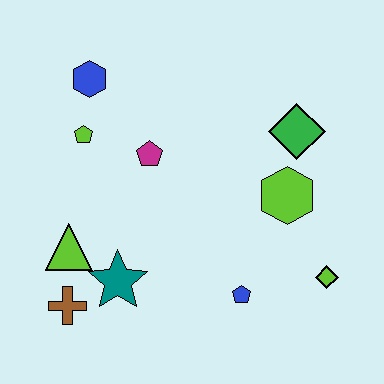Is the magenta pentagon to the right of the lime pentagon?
Yes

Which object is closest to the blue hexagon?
The lime pentagon is closest to the blue hexagon.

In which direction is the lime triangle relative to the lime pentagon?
The lime triangle is below the lime pentagon.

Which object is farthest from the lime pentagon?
The lime diamond is farthest from the lime pentagon.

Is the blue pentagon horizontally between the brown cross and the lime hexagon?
Yes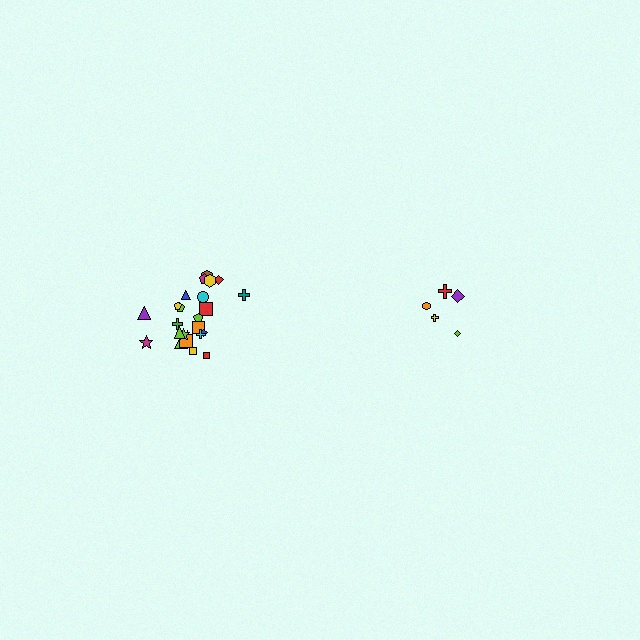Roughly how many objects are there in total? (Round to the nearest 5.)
Roughly 30 objects in total.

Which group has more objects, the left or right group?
The left group.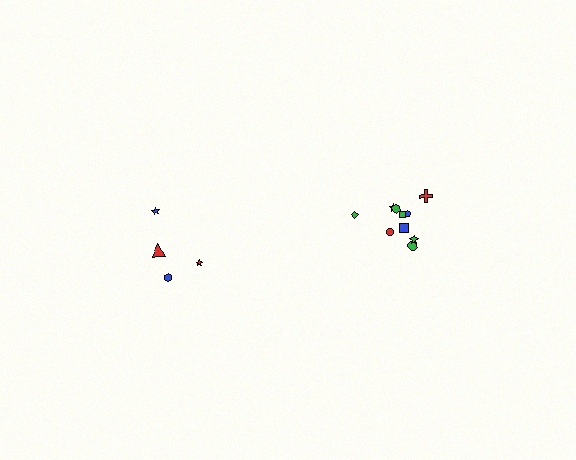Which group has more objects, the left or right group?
The right group.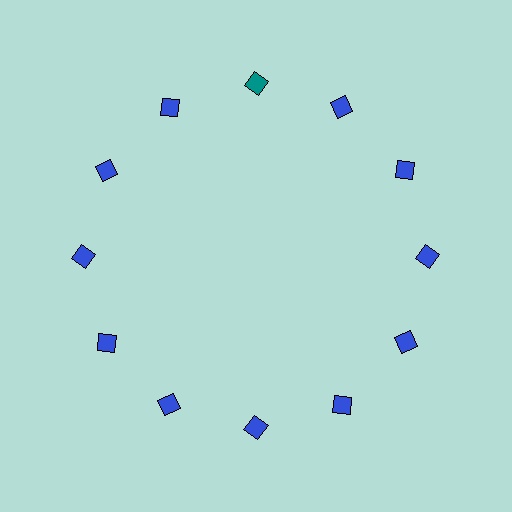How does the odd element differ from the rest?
It has a different color: teal instead of blue.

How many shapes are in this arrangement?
There are 12 shapes arranged in a ring pattern.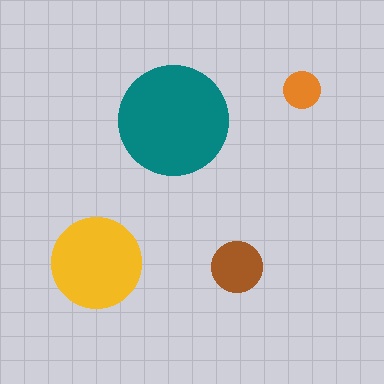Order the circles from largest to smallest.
the teal one, the yellow one, the brown one, the orange one.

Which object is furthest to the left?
The yellow circle is leftmost.